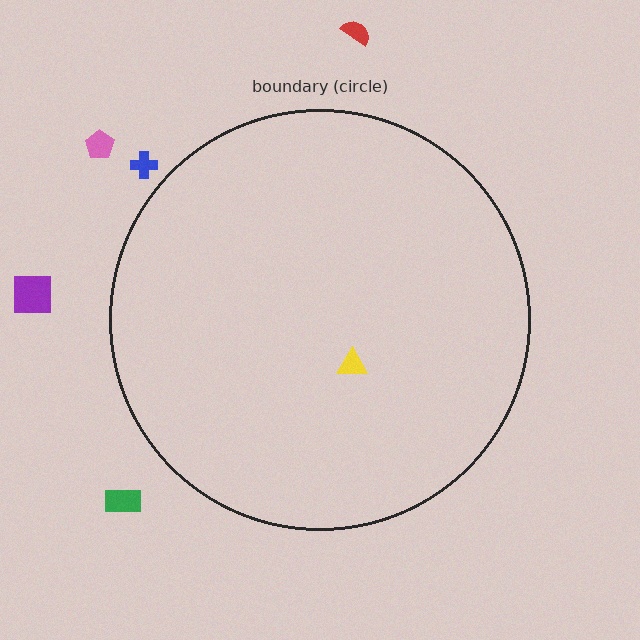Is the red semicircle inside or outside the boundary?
Outside.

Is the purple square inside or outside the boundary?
Outside.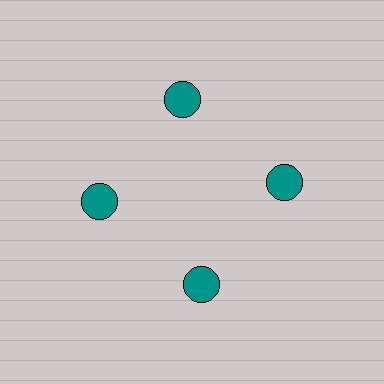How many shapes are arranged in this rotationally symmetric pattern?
There are 4 shapes, arranged in 4 groups of 1.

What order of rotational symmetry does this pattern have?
This pattern has 4-fold rotational symmetry.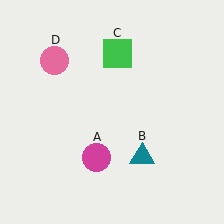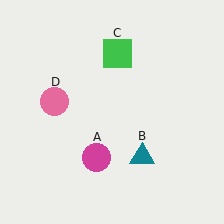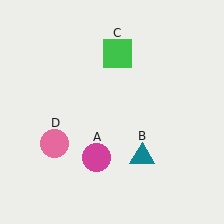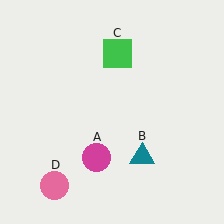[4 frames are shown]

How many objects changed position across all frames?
1 object changed position: pink circle (object D).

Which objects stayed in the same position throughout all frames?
Magenta circle (object A) and teal triangle (object B) and green square (object C) remained stationary.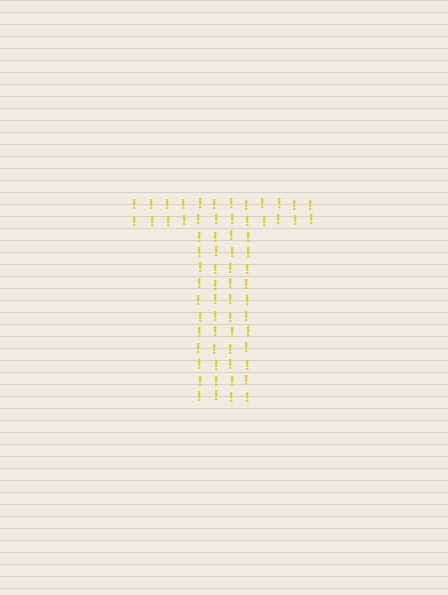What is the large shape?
The large shape is the letter T.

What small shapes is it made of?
It is made of small exclamation marks.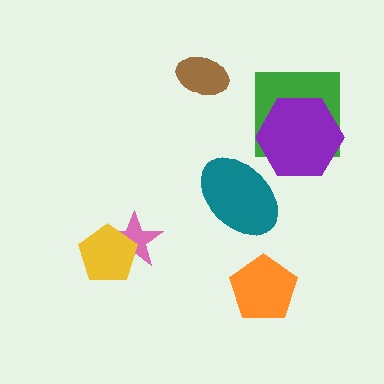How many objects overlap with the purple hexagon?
1 object overlaps with the purple hexagon.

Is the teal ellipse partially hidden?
No, no other shape covers it.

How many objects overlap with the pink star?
1 object overlaps with the pink star.